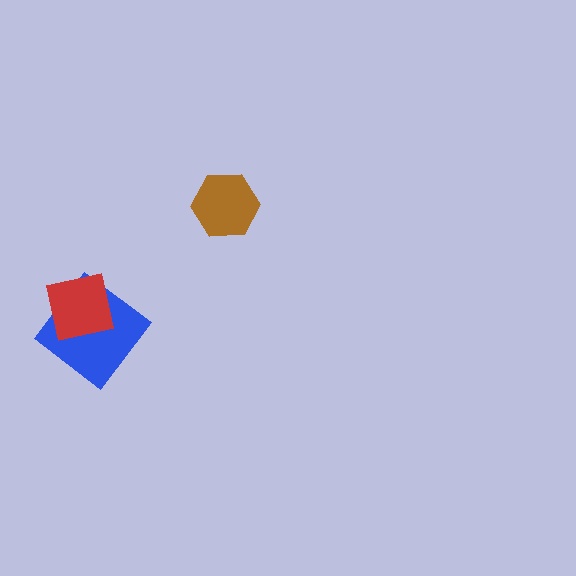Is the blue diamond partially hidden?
Yes, it is partially covered by another shape.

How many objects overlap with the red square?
1 object overlaps with the red square.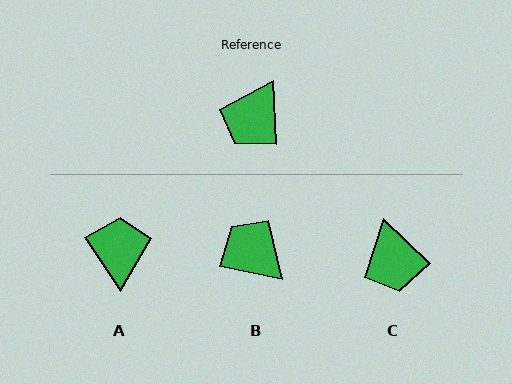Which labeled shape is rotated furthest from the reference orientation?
A, about 149 degrees away.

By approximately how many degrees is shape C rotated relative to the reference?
Approximately 44 degrees counter-clockwise.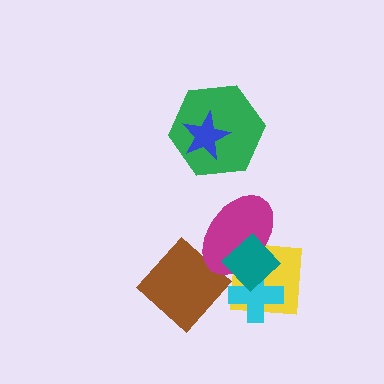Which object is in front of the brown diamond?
The magenta ellipse is in front of the brown diamond.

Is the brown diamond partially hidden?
Yes, it is partially covered by another shape.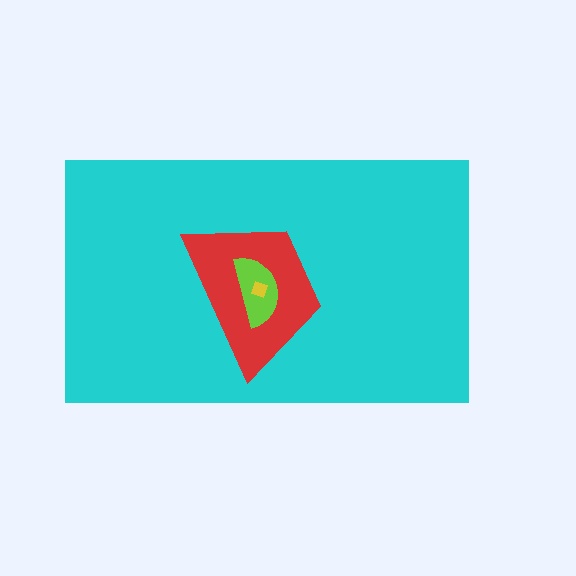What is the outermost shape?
The cyan rectangle.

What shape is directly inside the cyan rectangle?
The red trapezoid.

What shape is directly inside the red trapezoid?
The lime semicircle.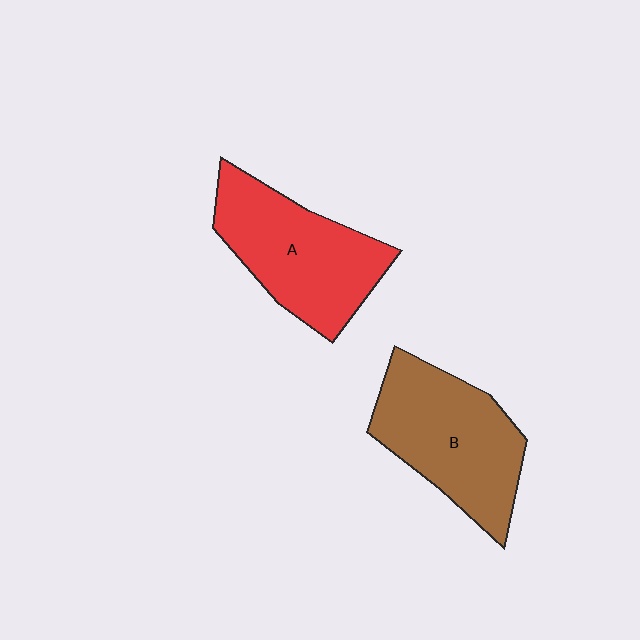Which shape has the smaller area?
Shape A (red).